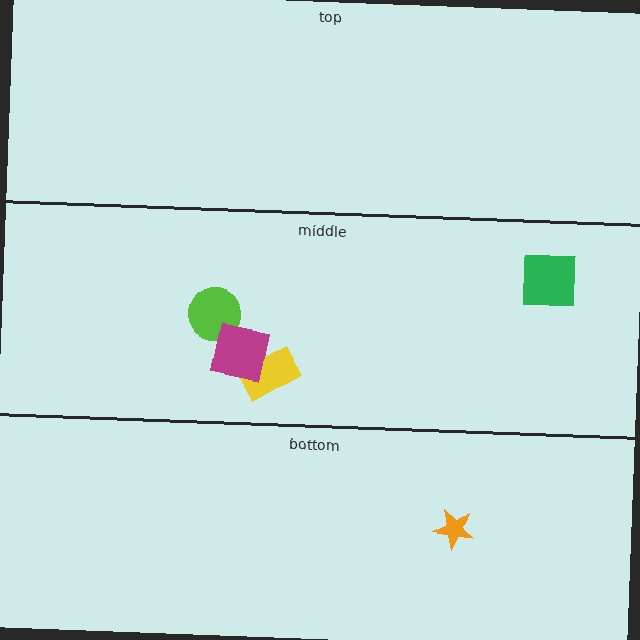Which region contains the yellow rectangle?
The middle region.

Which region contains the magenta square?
The middle region.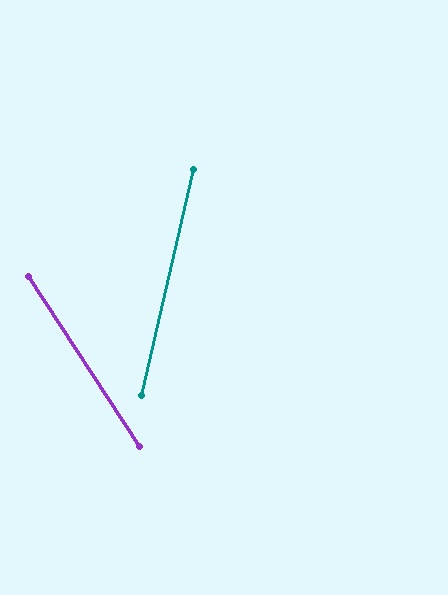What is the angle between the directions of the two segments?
Approximately 46 degrees.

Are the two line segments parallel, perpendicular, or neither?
Neither parallel nor perpendicular — they differ by about 46°.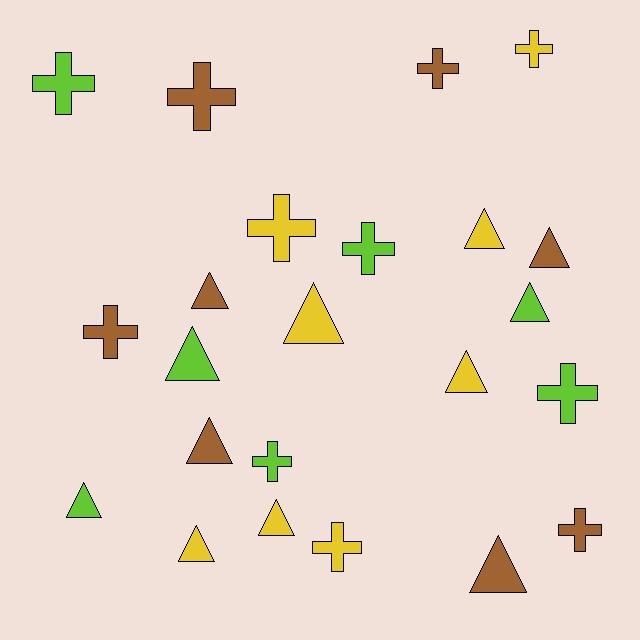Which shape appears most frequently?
Triangle, with 12 objects.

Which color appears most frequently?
Brown, with 8 objects.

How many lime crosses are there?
There are 4 lime crosses.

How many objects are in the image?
There are 23 objects.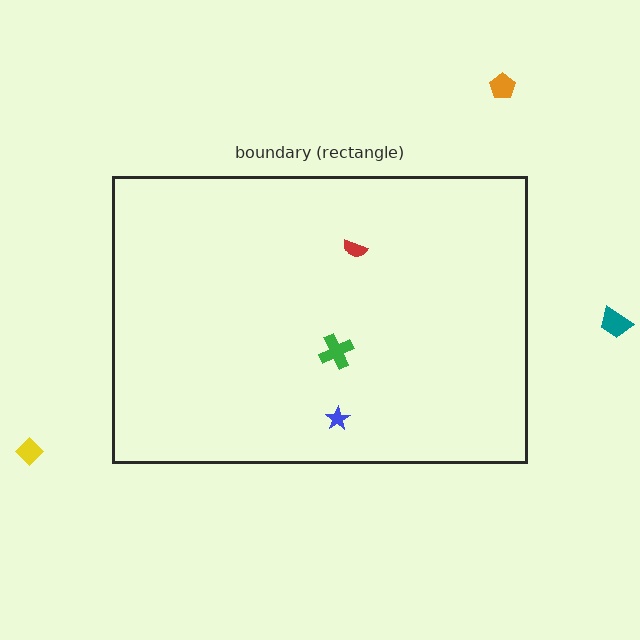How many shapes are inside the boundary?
3 inside, 3 outside.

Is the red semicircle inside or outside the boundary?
Inside.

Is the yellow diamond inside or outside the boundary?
Outside.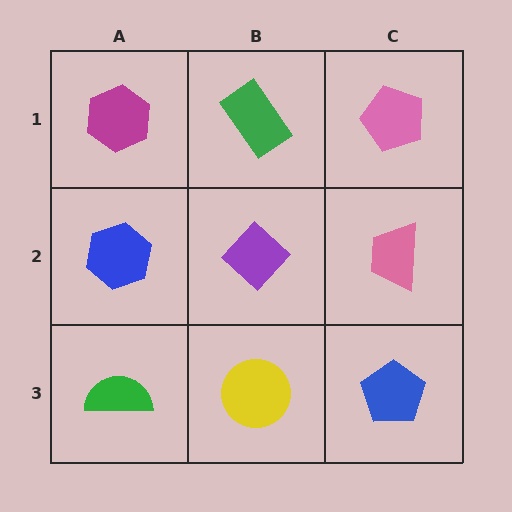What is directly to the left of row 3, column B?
A green semicircle.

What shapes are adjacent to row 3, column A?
A blue hexagon (row 2, column A), a yellow circle (row 3, column B).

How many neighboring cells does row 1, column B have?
3.